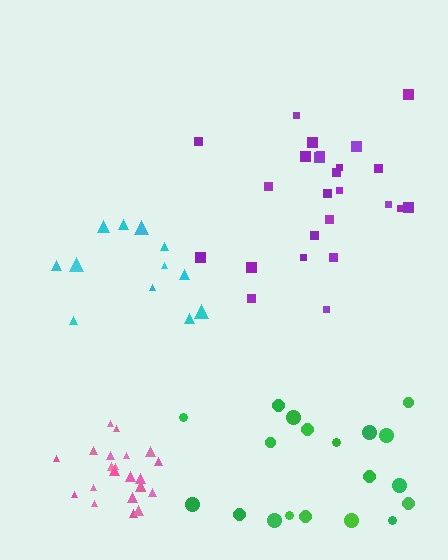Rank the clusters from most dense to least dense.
pink, cyan, purple, green.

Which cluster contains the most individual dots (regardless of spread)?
Purple (25).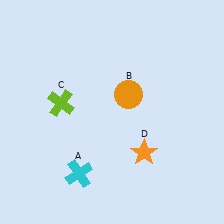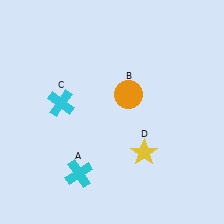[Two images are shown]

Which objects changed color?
C changed from lime to cyan. D changed from orange to yellow.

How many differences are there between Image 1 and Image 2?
There are 2 differences between the two images.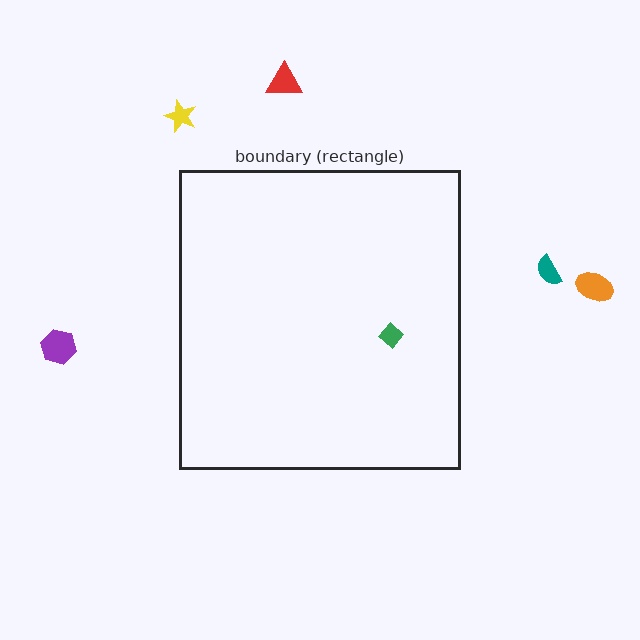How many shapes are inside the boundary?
1 inside, 5 outside.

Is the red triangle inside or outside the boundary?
Outside.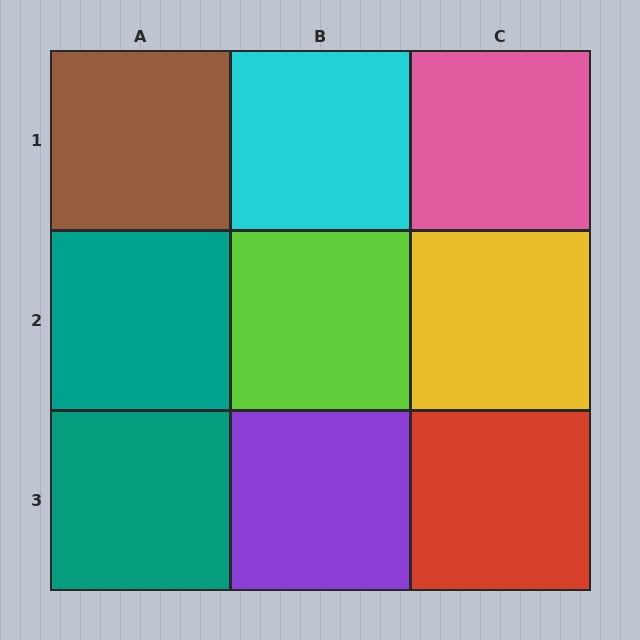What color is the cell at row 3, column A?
Teal.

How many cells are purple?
1 cell is purple.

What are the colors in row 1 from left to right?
Brown, cyan, pink.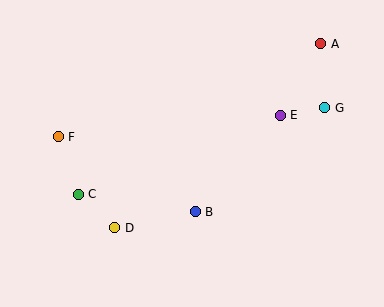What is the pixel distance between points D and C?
The distance between D and C is 49 pixels.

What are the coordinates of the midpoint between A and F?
The midpoint between A and F is at (189, 90).